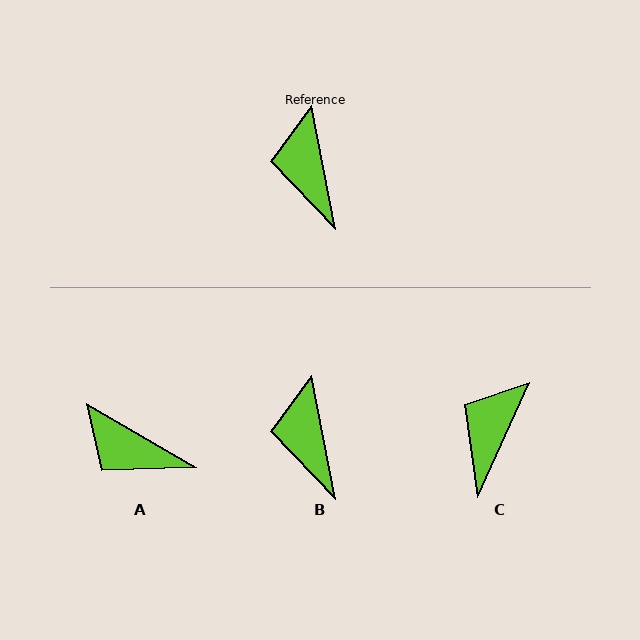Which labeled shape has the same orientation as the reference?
B.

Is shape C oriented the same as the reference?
No, it is off by about 35 degrees.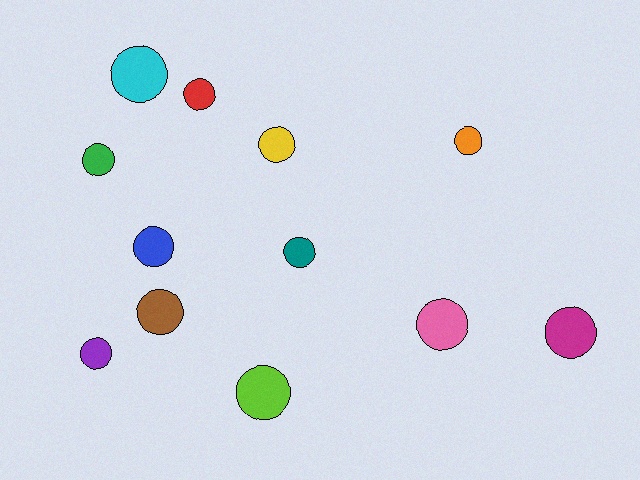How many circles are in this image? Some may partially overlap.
There are 12 circles.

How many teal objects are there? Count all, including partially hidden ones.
There is 1 teal object.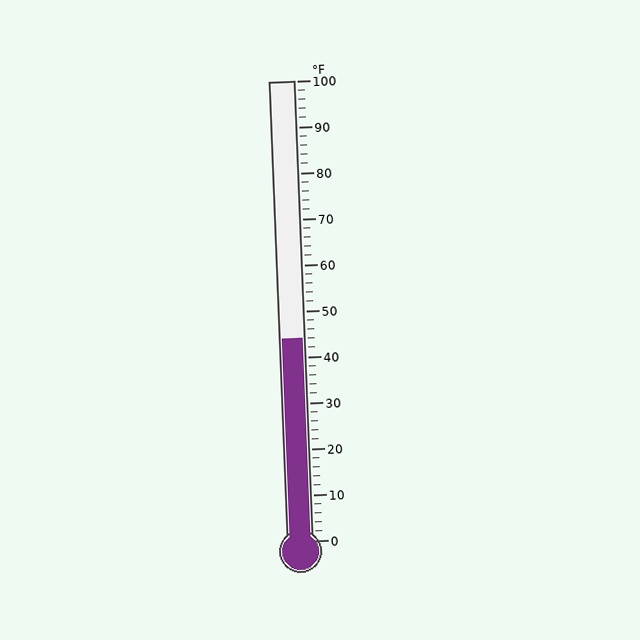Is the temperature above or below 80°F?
The temperature is below 80°F.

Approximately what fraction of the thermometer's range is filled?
The thermometer is filled to approximately 45% of its range.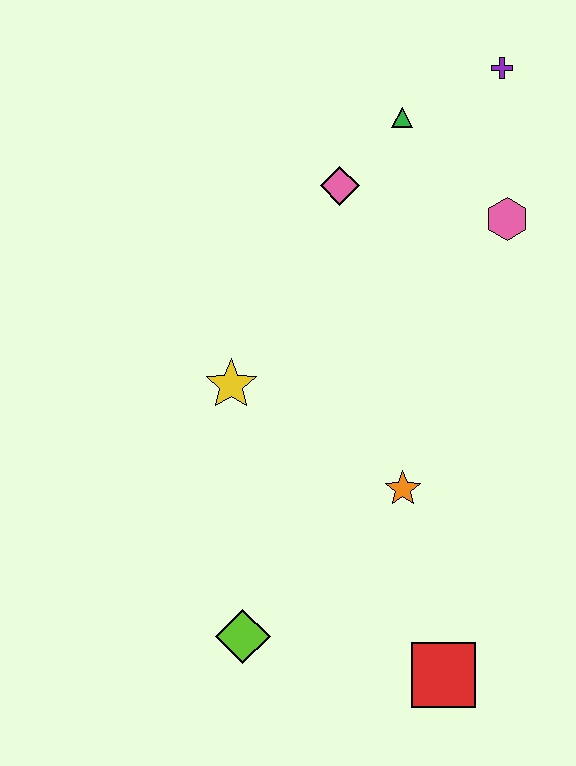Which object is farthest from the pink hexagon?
The lime diamond is farthest from the pink hexagon.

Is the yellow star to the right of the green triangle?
No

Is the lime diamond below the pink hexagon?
Yes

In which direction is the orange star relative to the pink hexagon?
The orange star is below the pink hexagon.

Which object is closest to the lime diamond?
The red square is closest to the lime diamond.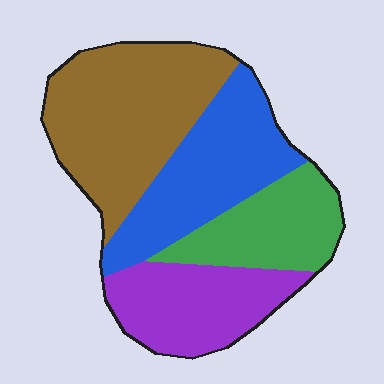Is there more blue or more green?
Blue.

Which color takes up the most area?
Brown, at roughly 35%.